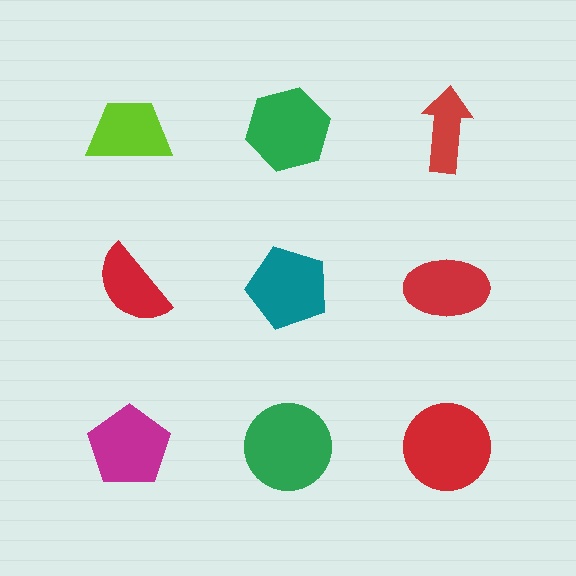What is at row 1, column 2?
A green hexagon.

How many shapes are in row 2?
3 shapes.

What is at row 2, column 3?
A red ellipse.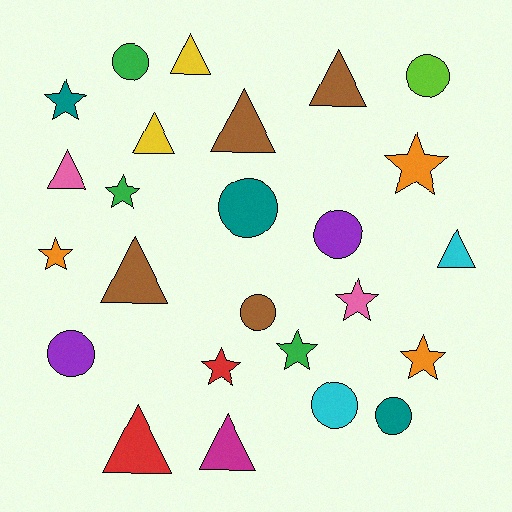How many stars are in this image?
There are 8 stars.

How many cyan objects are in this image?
There are 2 cyan objects.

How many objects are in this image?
There are 25 objects.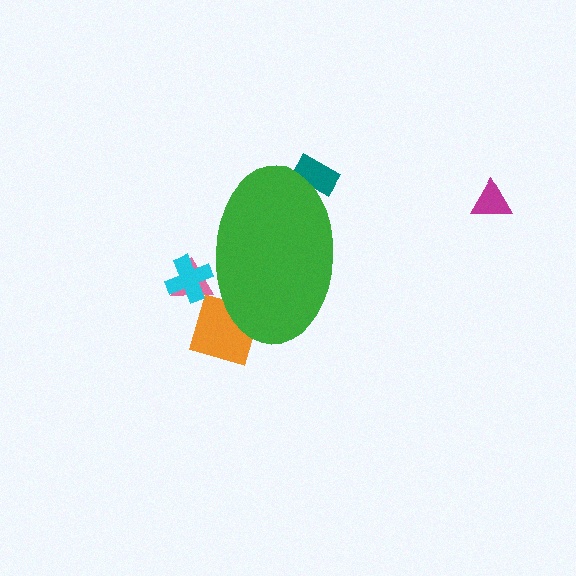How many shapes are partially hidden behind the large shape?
4 shapes are partially hidden.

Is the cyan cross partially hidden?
Yes, the cyan cross is partially hidden behind the green ellipse.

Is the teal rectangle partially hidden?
Yes, the teal rectangle is partially hidden behind the green ellipse.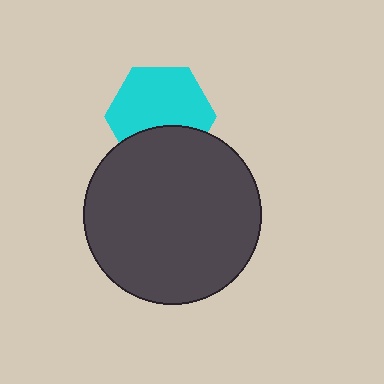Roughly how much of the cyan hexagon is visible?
Most of it is visible (roughly 67%).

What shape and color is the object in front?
The object in front is a dark gray circle.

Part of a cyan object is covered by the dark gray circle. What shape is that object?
It is a hexagon.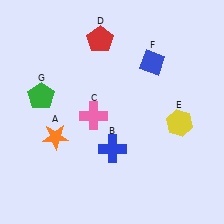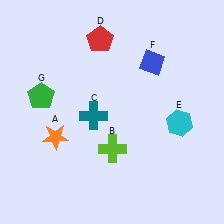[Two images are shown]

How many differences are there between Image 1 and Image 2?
There are 3 differences between the two images.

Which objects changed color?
B changed from blue to lime. C changed from pink to teal. E changed from yellow to cyan.